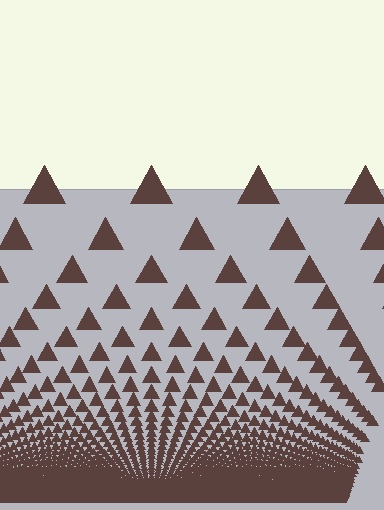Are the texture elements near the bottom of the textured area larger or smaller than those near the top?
Smaller. The gradient is inverted — elements near the bottom are smaller and denser.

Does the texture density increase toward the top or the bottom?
Density increases toward the bottom.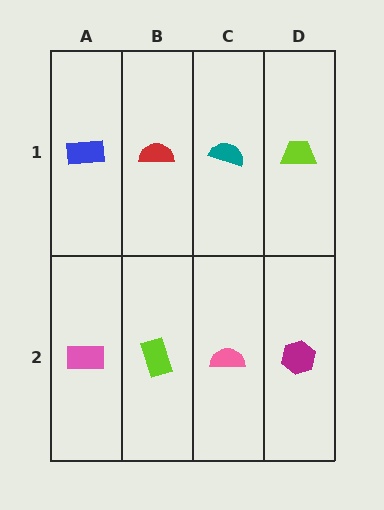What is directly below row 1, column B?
A lime rectangle.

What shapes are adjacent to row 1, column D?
A magenta hexagon (row 2, column D), a teal semicircle (row 1, column C).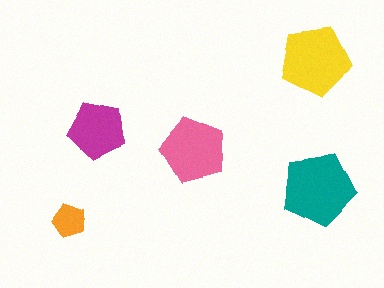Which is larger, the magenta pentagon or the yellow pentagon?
The yellow one.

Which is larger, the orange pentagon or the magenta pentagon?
The magenta one.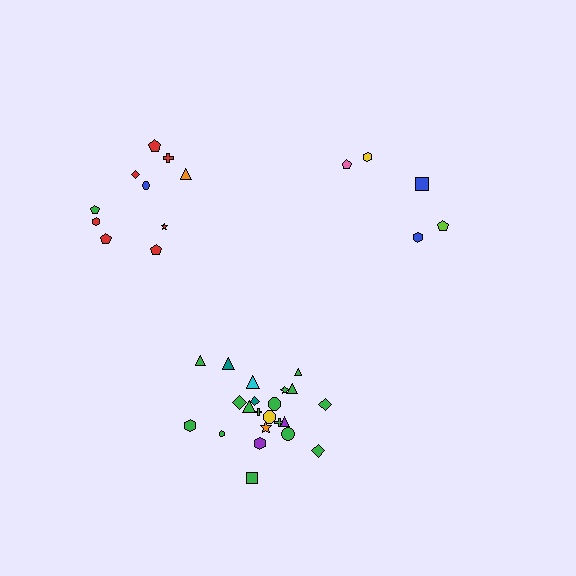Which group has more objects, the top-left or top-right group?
The top-left group.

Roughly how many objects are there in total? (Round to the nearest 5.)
Roughly 35 objects in total.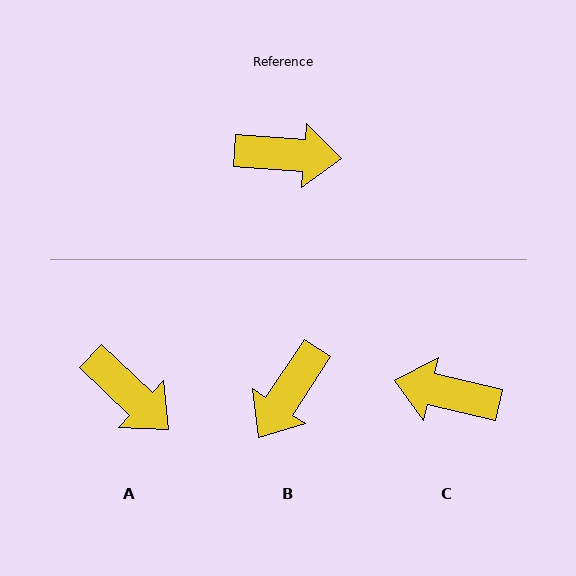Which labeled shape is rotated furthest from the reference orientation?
C, about 171 degrees away.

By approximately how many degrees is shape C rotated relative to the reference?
Approximately 171 degrees counter-clockwise.